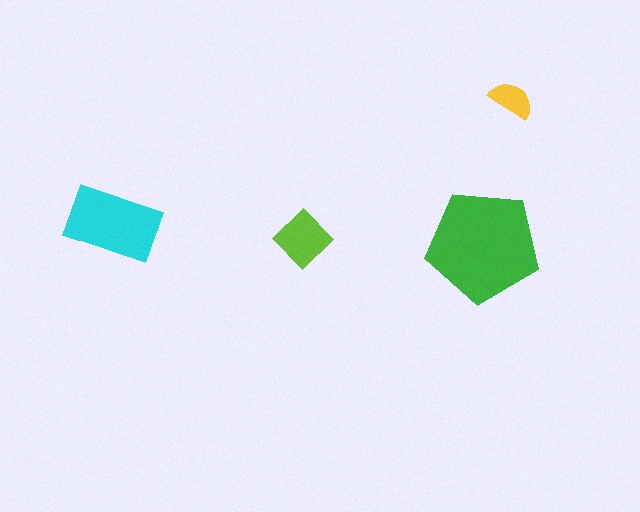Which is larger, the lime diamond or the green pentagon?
The green pentagon.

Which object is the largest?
The green pentagon.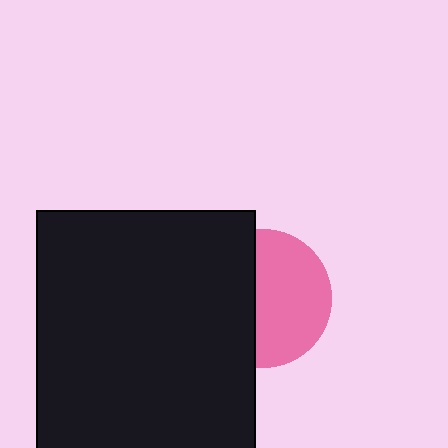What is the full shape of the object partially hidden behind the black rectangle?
The partially hidden object is a pink circle.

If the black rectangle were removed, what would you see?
You would see the complete pink circle.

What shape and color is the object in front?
The object in front is a black rectangle.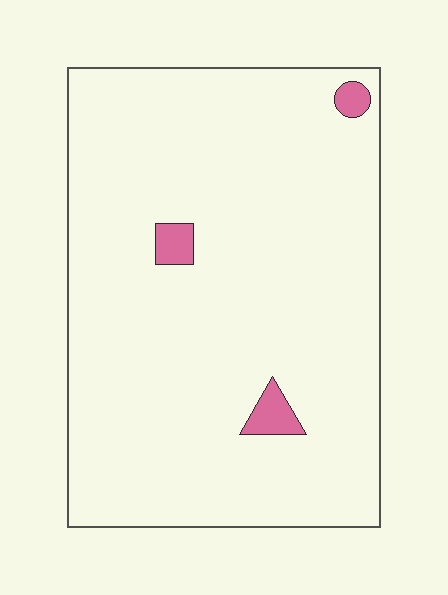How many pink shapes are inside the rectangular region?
3.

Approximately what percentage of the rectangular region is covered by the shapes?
Approximately 5%.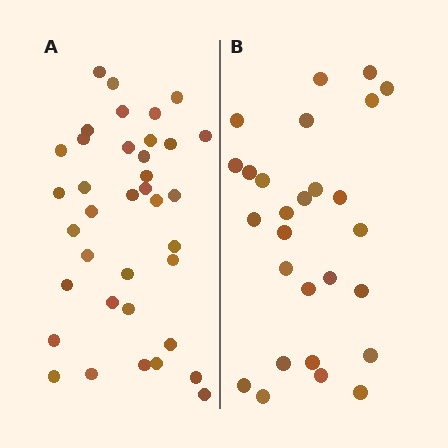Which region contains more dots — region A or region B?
Region A (the left region) has more dots.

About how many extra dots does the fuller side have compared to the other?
Region A has roughly 10 or so more dots than region B.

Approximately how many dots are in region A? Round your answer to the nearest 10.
About 40 dots. (The exact count is 37, which rounds to 40.)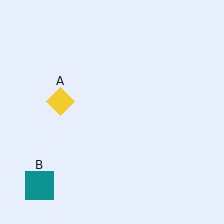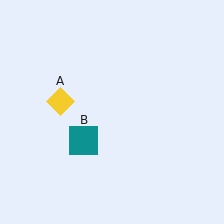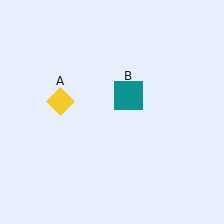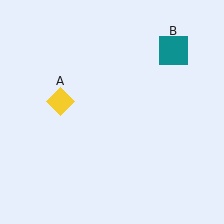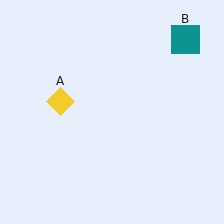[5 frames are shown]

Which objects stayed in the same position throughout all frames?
Yellow diamond (object A) remained stationary.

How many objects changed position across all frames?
1 object changed position: teal square (object B).